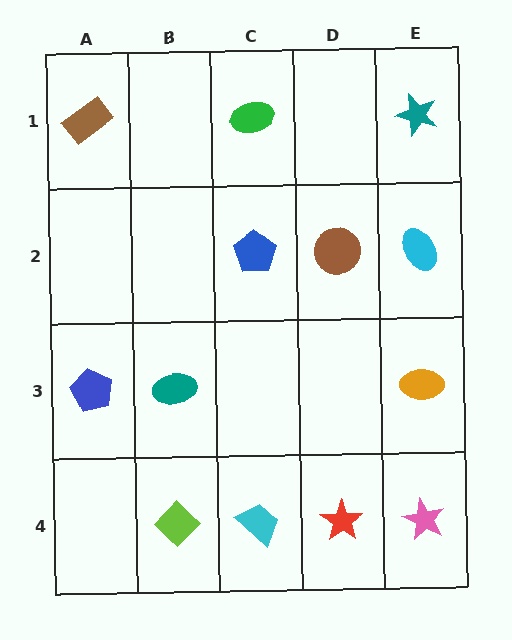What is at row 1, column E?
A teal star.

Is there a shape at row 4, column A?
No, that cell is empty.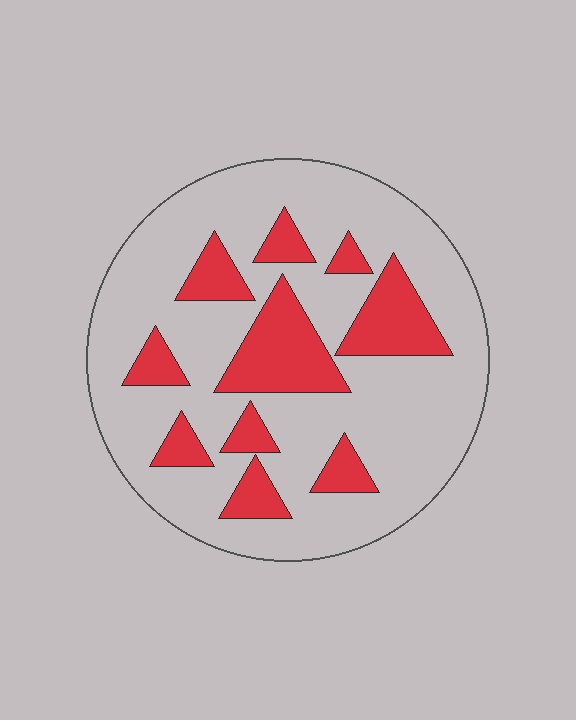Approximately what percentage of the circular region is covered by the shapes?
Approximately 25%.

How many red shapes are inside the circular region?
10.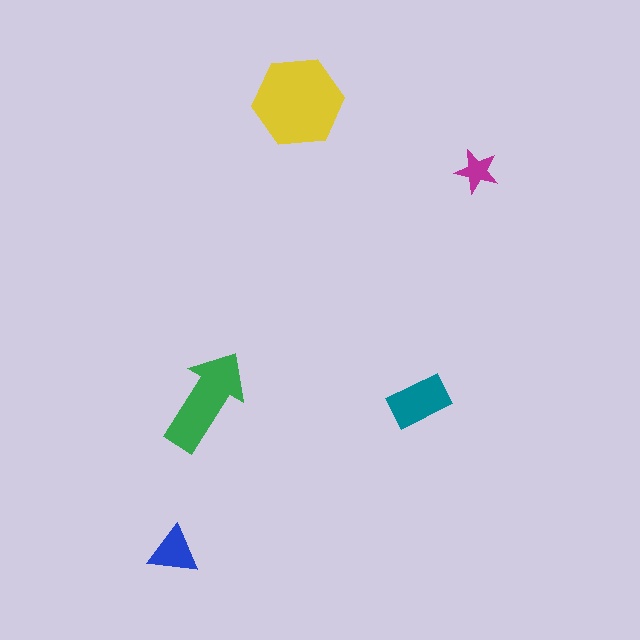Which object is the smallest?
The magenta star.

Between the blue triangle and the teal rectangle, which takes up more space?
The teal rectangle.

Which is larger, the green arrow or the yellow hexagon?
The yellow hexagon.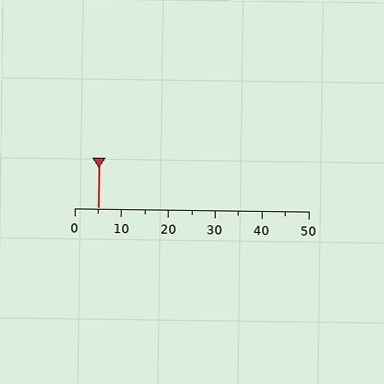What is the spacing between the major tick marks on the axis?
The major ticks are spaced 10 apart.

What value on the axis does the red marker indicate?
The marker indicates approximately 5.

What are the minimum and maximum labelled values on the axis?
The axis runs from 0 to 50.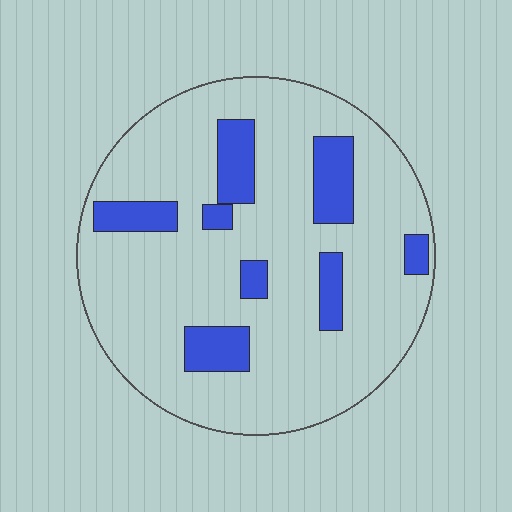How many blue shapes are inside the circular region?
8.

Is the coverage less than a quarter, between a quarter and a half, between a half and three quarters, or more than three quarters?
Less than a quarter.